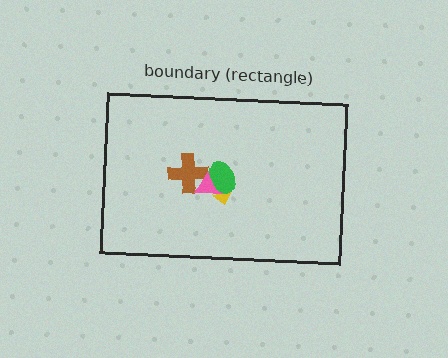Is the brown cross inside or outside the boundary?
Inside.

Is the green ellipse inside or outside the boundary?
Inside.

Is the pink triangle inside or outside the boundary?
Inside.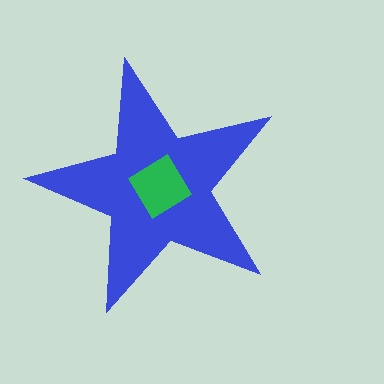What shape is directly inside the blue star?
The green diamond.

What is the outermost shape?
The blue star.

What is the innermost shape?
The green diamond.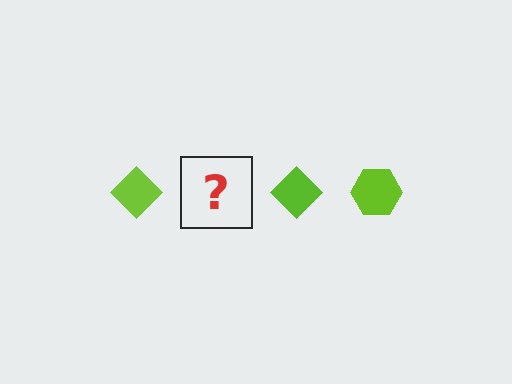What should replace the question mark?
The question mark should be replaced with a lime hexagon.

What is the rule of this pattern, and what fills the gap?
The rule is that the pattern cycles through diamond, hexagon shapes in lime. The gap should be filled with a lime hexagon.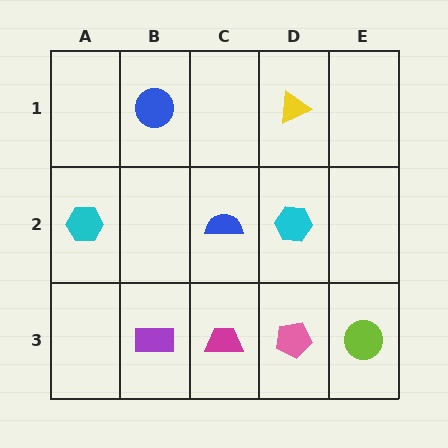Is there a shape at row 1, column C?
No, that cell is empty.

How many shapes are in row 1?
2 shapes.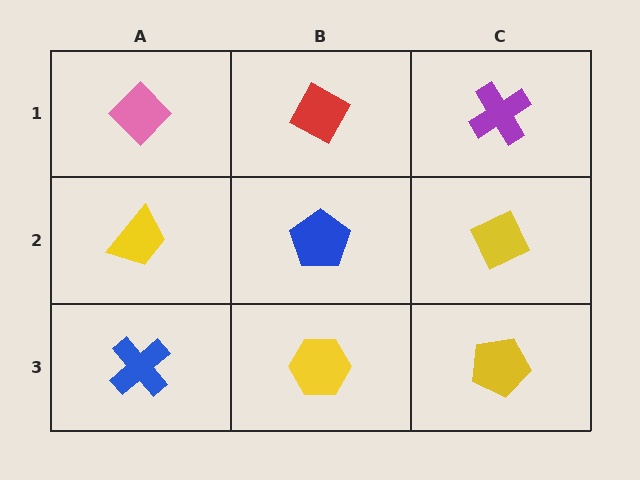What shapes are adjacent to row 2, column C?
A purple cross (row 1, column C), a yellow pentagon (row 3, column C), a blue pentagon (row 2, column B).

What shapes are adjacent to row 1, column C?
A yellow diamond (row 2, column C), a red diamond (row 1, column B).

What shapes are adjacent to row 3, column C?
A yellow diamond (row 2, column C), a yellow hexagon (row 3, column B).